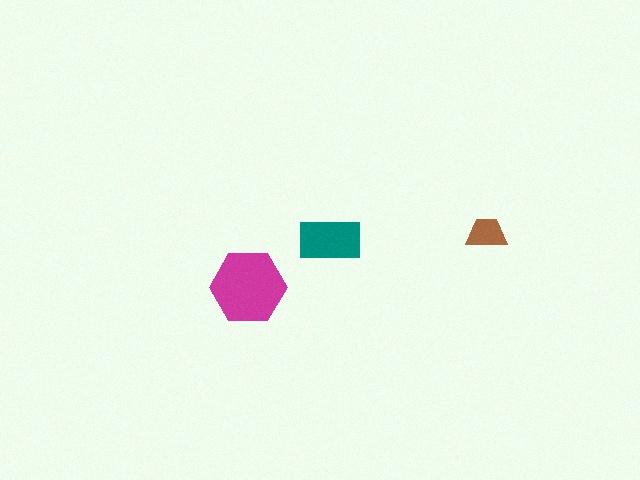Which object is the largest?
The magenta hexagon.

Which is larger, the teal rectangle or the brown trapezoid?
The teal rectangle.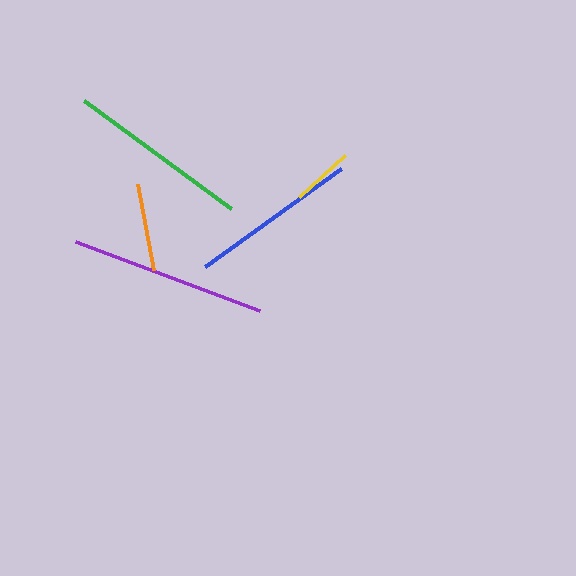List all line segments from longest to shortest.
From longest to shortest: purple, green, blue, orange, yellow.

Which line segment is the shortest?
The yellow line is the shortest at approximately 62 pixels.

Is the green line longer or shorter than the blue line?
The green line is longer than the blue line.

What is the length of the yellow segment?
The yellow segment is approximately 62 pixels long.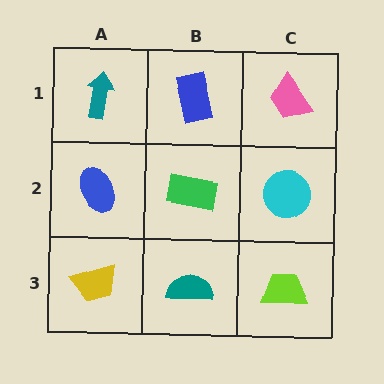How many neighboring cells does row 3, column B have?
3.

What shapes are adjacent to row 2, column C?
A pink trapezoid (row 1, column C), a lime trapezoid (row 3, column C), a green rectangle (row 2, column B).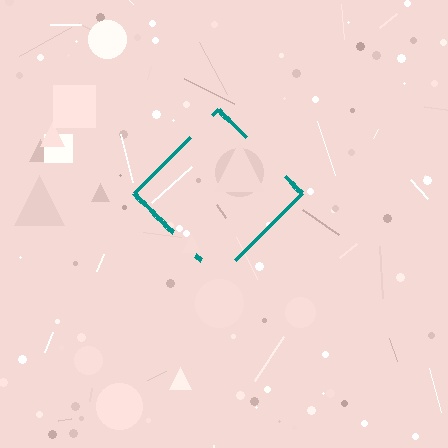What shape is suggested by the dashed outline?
The dashed outline suggests a diamond.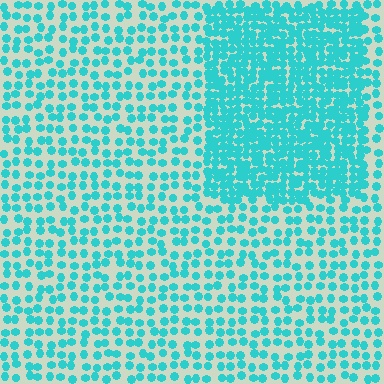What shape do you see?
I see a rectangle.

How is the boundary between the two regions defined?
The boundary is defined by a change in element density (approximately 2.2x ratio). All elements are the same color, size, and shape.